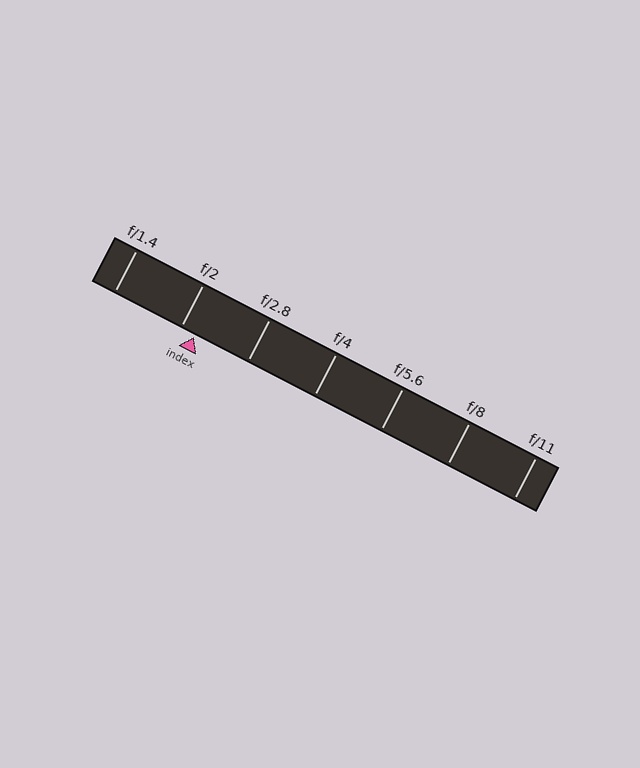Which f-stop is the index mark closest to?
The index mark is closest to f/2.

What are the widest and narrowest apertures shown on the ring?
The widest aperture shown is f/1.4 and the narrowest is f/11.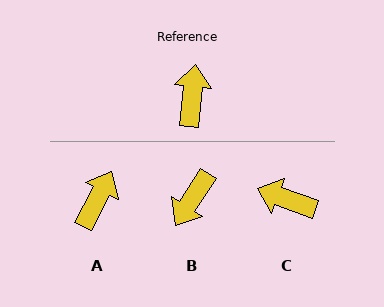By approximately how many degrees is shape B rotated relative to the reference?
Approximately 153 degrees counter-clockwise.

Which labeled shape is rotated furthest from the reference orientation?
B, about 153 degrees away.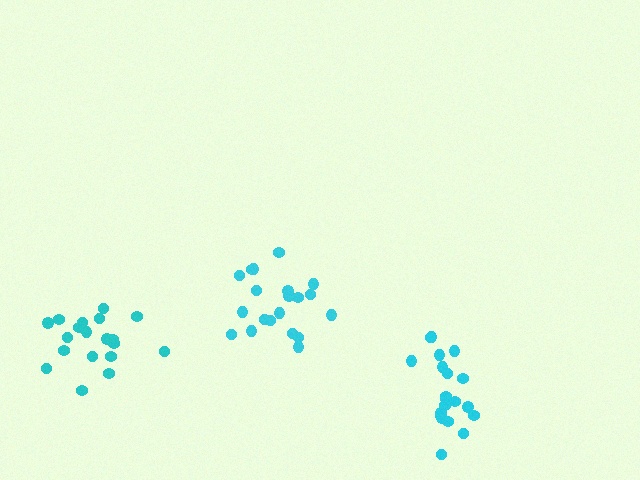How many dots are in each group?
Group 1: 20 dots, Group 2: 20 dots, Group 3: 19 dots (59 total).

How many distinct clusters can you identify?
There are 3 distinct clusters.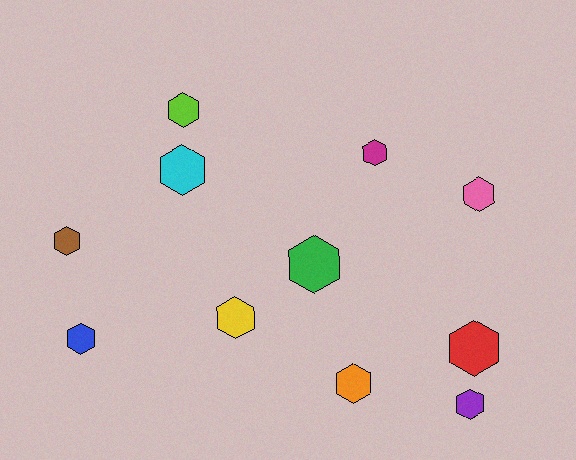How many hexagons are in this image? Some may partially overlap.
There are 11 hexagons.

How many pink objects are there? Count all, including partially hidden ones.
There is 1 pink object.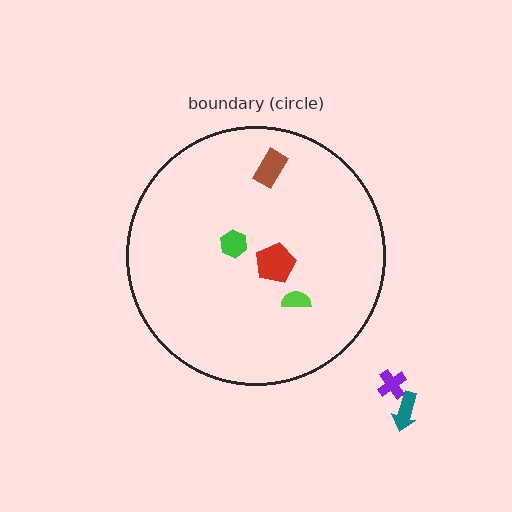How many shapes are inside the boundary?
4 inside, 2 outside.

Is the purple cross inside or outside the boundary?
Outside.